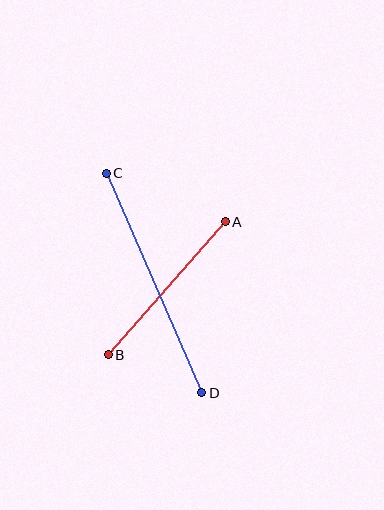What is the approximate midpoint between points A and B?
The midpoint is at approximately (167, 288) pixels.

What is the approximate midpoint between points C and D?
The midpoint is at approximately (154, 283) pixels.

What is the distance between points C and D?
The distance is approximately 239 pixels.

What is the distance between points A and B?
The distance is approximately 177 pixels.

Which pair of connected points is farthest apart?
Points C and D are farthest apart.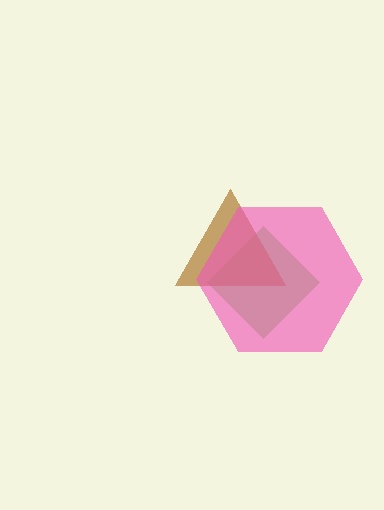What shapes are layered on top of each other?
The layered shapes are: a lime diamond, a brown triangle, a pink hexagon.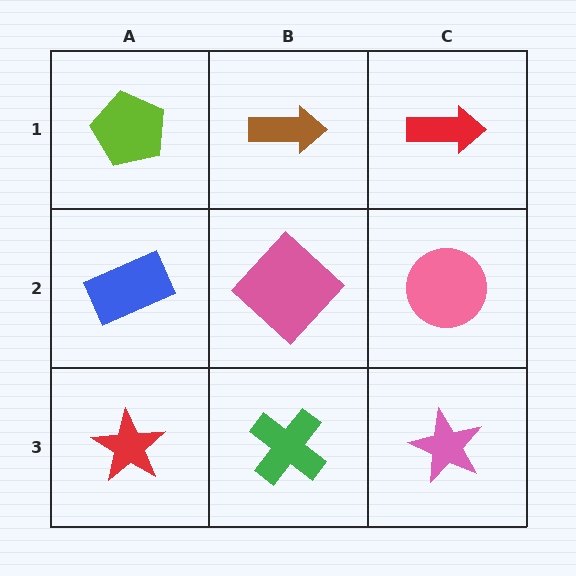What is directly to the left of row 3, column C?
A green cross.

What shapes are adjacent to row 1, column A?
A blue rectangle (row 2, column A), a brown arrow (row 1, column B).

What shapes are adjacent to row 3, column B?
A pink diamond (row 2, column B), a red star (row 3, column A), a pink star (row 3, column C).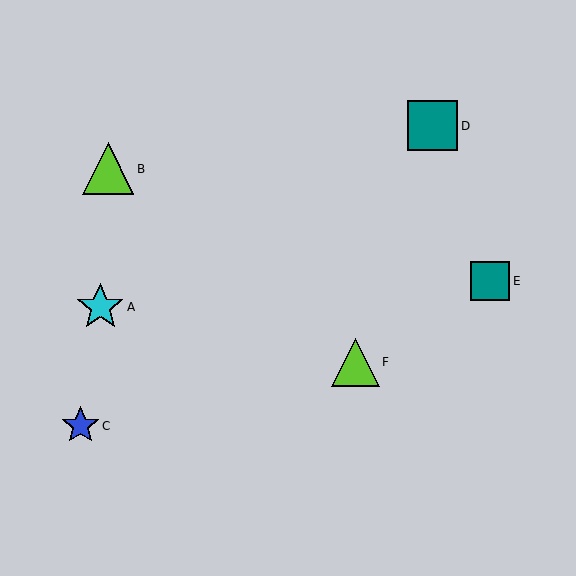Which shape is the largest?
The lime triangle (labeled B) is the largest.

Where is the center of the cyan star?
The center of the cyan star is at (100, 307).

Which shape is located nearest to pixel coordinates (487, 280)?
The teal square (labeled E) at (490, 281) is nearest to that location.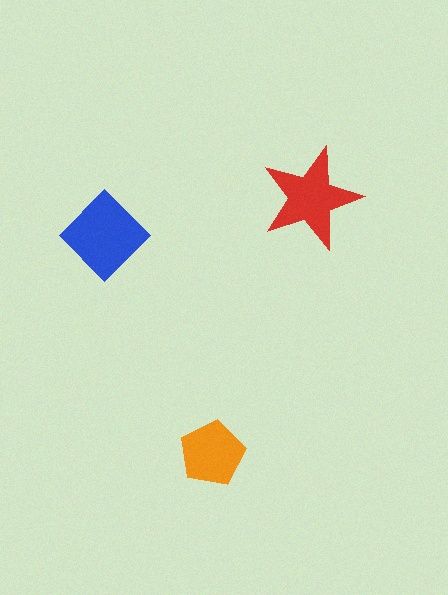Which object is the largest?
The blue diamond.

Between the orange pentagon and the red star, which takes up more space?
The red star.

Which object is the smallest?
The orange pentagon.